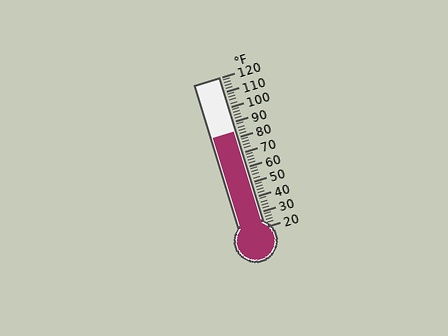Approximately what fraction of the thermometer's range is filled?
The thermometer is filled to approximately 65% of its range.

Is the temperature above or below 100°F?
The temperature is below 100°F.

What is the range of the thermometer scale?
The thermometer scale ranges from 20°F to 120°F.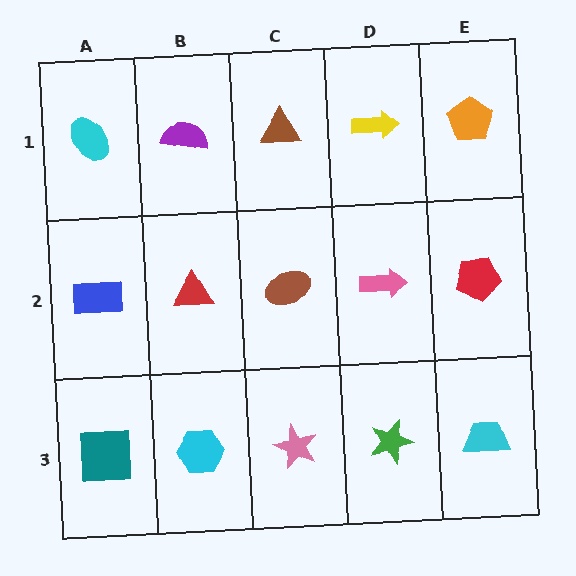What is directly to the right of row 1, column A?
A purple semicircle.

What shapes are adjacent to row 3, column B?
A red triangle (row 2, column B), a teal square (row 3, column A), a pink star (row 3, column C).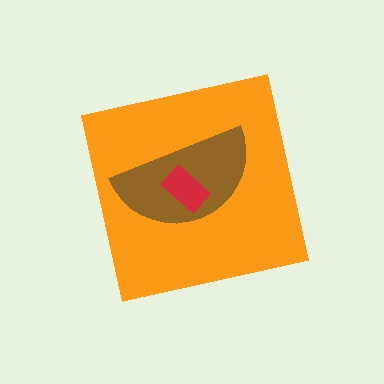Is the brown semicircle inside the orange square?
Yes.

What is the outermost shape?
The orange square.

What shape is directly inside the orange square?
The brown semicircle.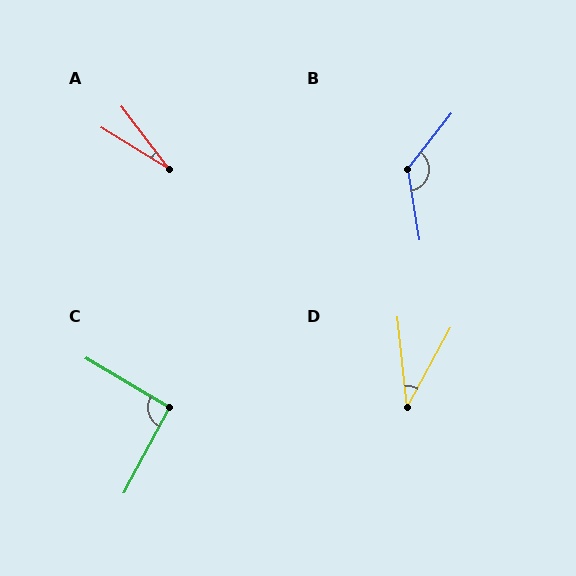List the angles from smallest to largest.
A (22°), D (35°), C (93°), B (133°).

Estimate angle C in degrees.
Approximately 93 degrees.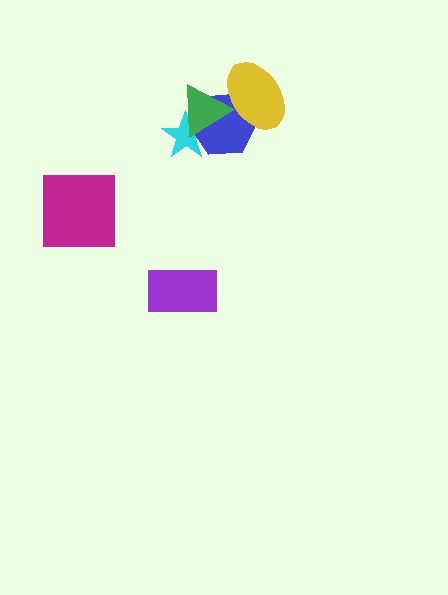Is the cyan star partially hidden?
Yes, it is partially covered by another shape.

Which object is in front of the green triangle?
The yellow ellipse is in front of the green triangle.